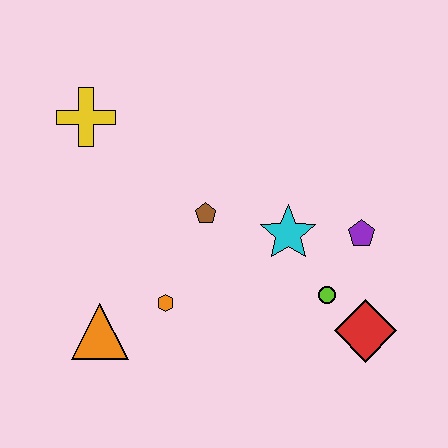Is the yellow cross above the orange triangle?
Yes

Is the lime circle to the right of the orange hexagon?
Yes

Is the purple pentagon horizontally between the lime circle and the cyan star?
No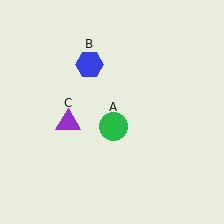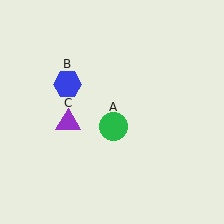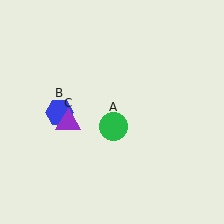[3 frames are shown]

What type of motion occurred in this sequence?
The blue hexagon (object B) rotated counterclockwise around the center of the scene.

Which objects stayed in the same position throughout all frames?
Green circle (object A) and purple triangle (object C) remained stationary.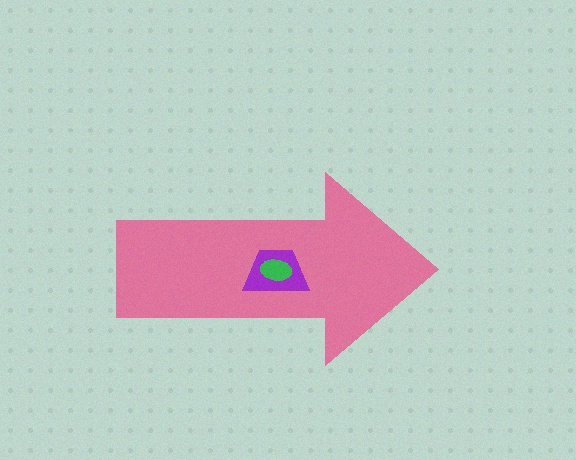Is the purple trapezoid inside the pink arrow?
Yes.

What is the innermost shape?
The green ellipse.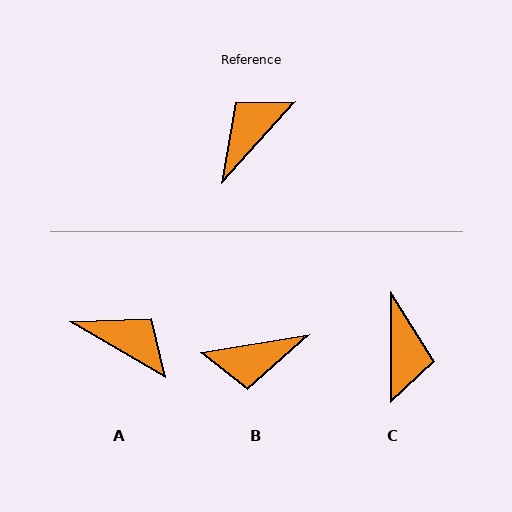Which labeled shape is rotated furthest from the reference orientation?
B, about 141 degrees away.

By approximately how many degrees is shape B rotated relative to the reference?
Approximately 141 degrees counter-clockwise.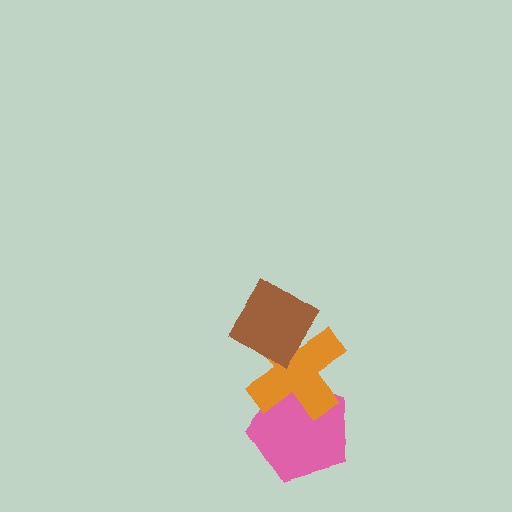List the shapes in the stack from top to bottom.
From top to bottom: the brown diamond, the orange cross, the pink pentagon.